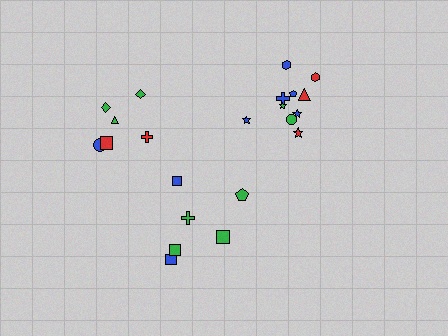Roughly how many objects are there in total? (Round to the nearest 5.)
Roughly 20 objects in total.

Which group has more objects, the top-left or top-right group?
The top-right group.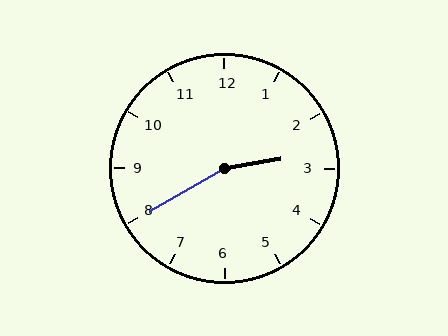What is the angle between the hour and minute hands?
Approximately 160 degrees.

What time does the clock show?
2:40.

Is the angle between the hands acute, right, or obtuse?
It is obtuse.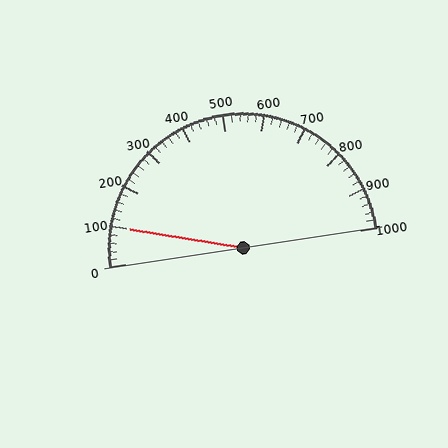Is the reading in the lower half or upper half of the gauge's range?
The reading is in the lower half of the range (0 to 1000).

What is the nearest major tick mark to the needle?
The nearest major tick mark is 100.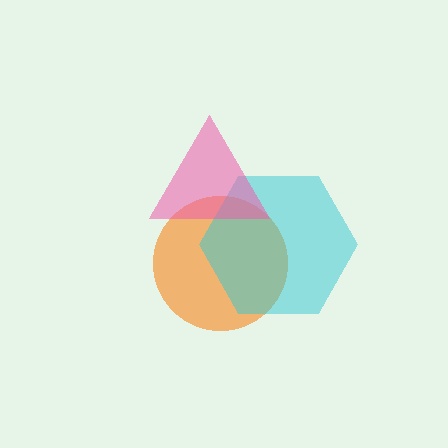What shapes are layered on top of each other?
The layered shapes are: an orange circle, a cyan hexagon, a pink triangle.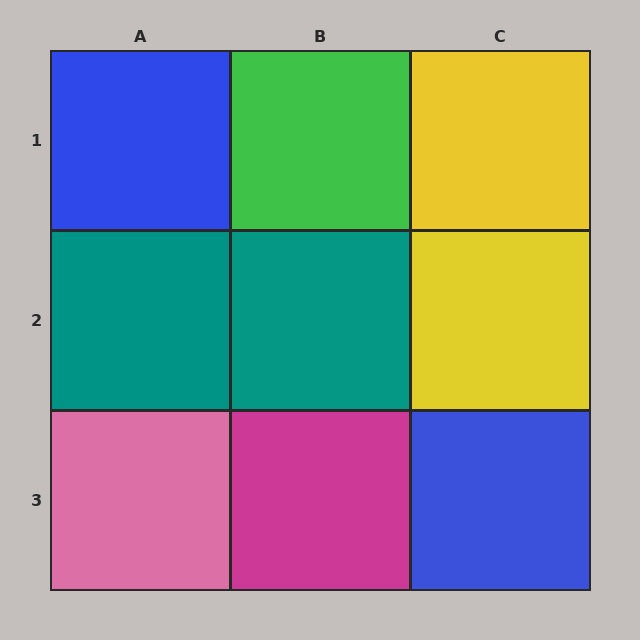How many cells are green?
1 cell is green.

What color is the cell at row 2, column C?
Yellow.